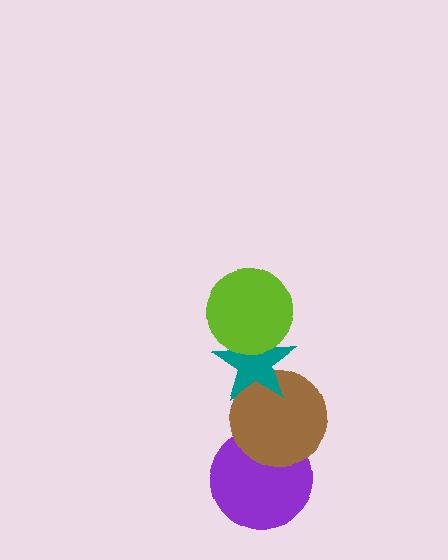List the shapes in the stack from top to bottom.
From top to bottom: the lime circle, the teal star, the brown circle, the purple circle.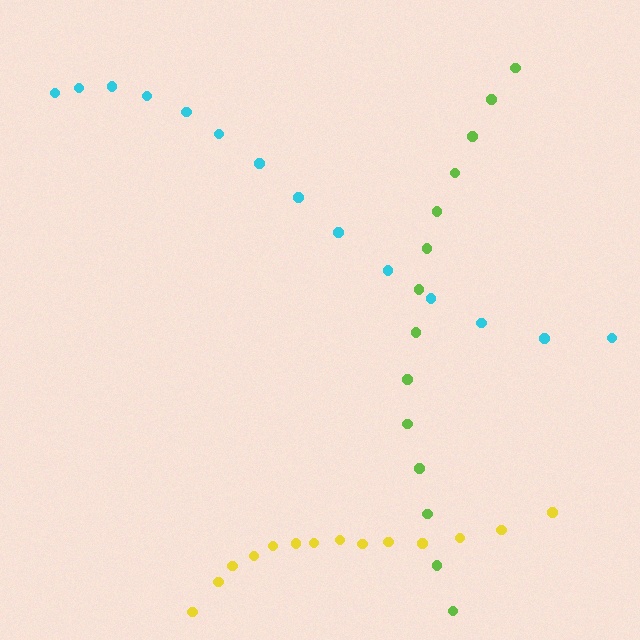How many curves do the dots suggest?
There are 3 distinct paths.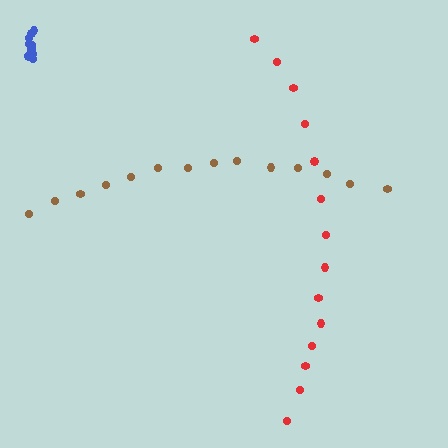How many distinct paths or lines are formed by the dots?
There are 3 distinct paths.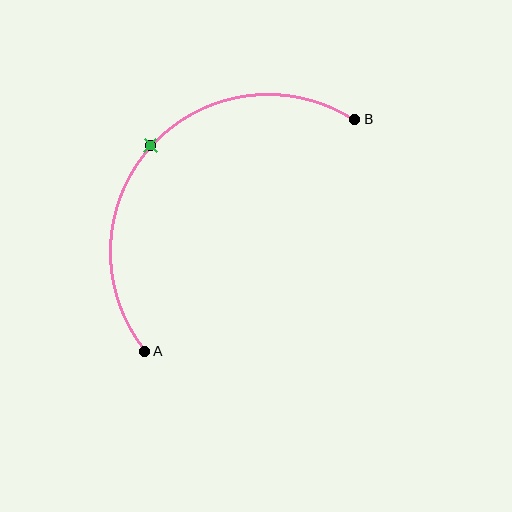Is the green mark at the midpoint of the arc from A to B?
Yes. The green mark lies on the arc at equal arc-length from both A and B — it is the arc midpoint.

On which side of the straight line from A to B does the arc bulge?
The arc bulges above and to the left of the straight line connecting A and B.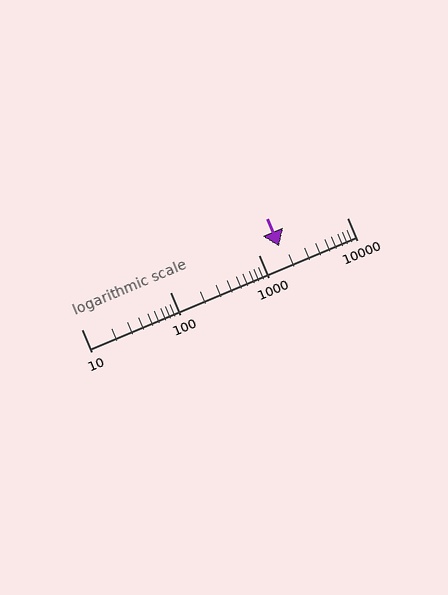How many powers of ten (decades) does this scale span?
The scale spans 3 decades, from 10 to 10000.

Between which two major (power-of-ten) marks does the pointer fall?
The pointer is between 1000 and 10000.